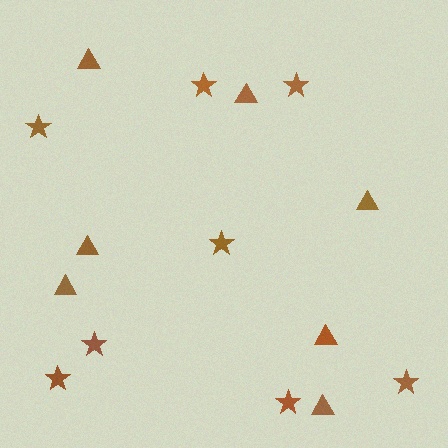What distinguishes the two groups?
There are 2 groups: one group of stars (8) and one group of triangles (7).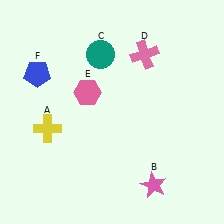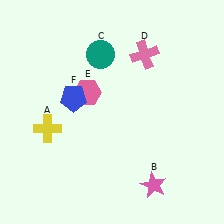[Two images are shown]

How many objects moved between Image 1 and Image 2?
1 object moved between the two images.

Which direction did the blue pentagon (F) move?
The blue pentagon (F) moved right.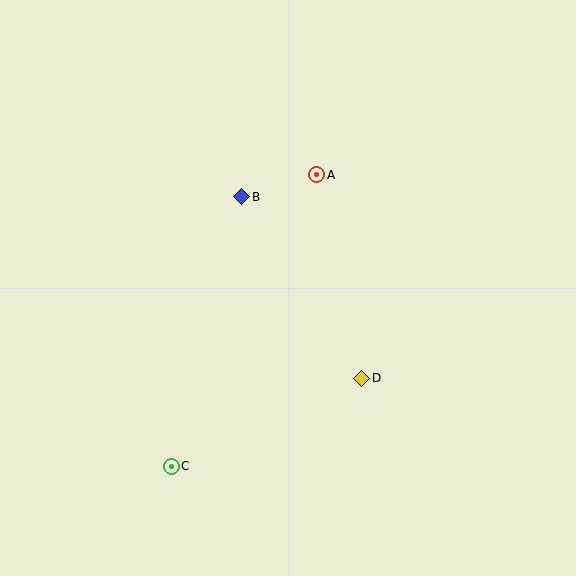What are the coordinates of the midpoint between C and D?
The midpoint between C and D is at (267, 422).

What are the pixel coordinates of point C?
Point C is at (171, 466).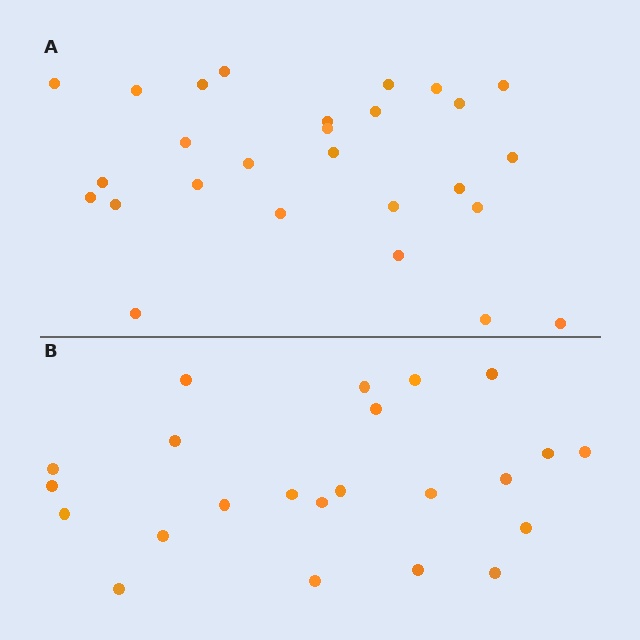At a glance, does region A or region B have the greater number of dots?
Region A (the top region) has more dots.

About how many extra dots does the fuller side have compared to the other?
Region A has about 4 more dots than region B.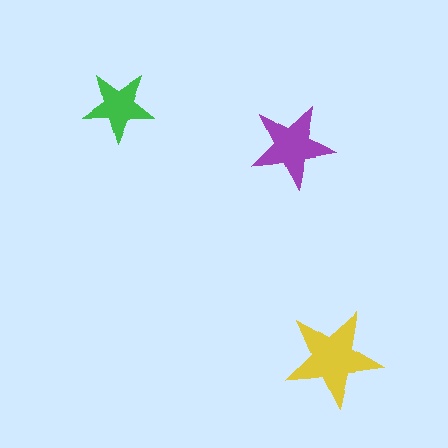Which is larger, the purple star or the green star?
The purple one.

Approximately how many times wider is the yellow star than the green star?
About 1.5 times wider.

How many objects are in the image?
There are 3 objects in the image.